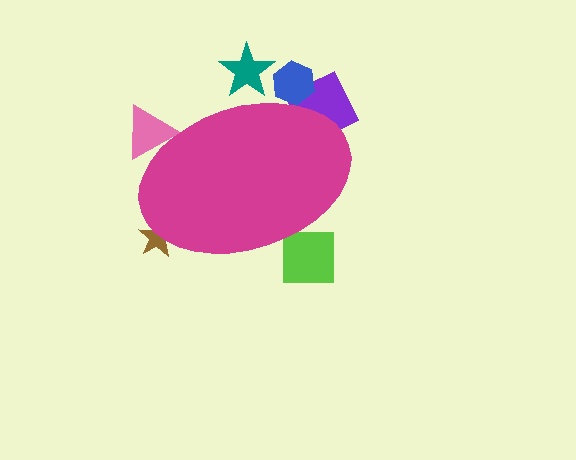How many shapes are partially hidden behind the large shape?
6 shapes are partially hidden.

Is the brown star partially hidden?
Yes, the brown star is partially hidden behind the magenta ellipse.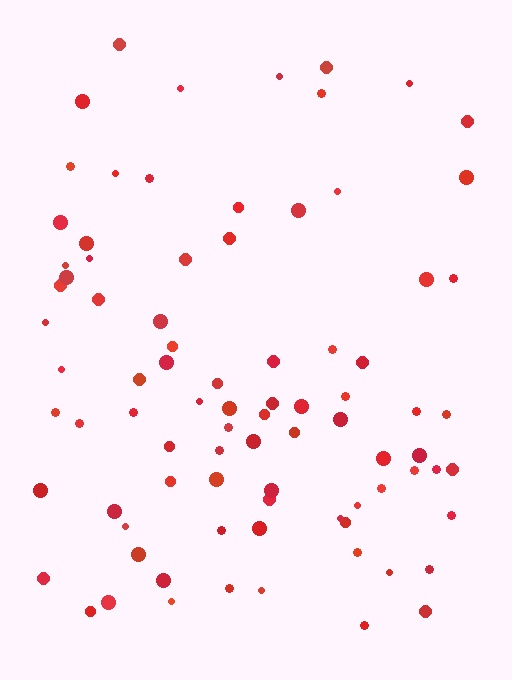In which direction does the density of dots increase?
From top to bottom, with the bottom side densest.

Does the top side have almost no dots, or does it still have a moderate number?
Still a moderate number, just noticeably fewer than the bottom.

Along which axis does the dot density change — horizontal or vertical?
Vertical.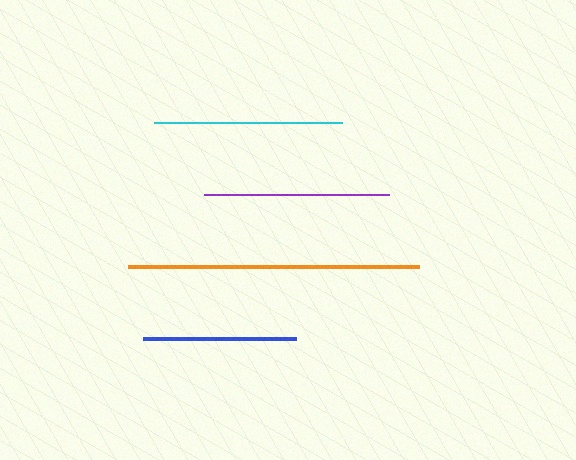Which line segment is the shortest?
The blue line is the shortest at approximately 153 pixels.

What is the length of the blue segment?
The blue segment is approximately 153 pixels long.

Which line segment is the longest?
The orange line is the longest at approximately 290 pixels.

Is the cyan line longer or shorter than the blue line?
The cyan line is longer than the blue line.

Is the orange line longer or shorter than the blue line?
The orange line is longer than the blue line.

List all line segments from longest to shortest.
From longest to shortest: orange, cyan, purple, blue.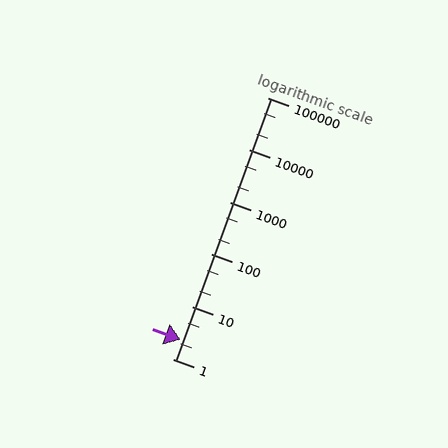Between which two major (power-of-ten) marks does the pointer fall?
The pointer is between 1 and 10.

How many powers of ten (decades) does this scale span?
The scale spans 5 decades, from 1 to 100000.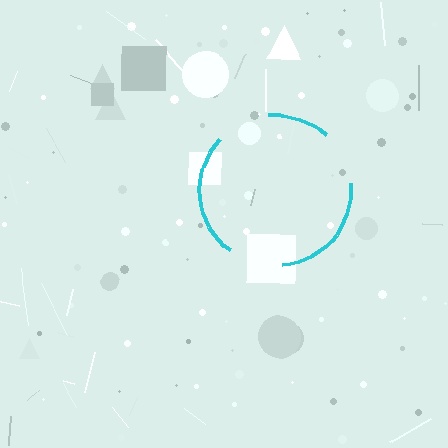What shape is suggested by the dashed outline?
The dashed outline suggests a circle.